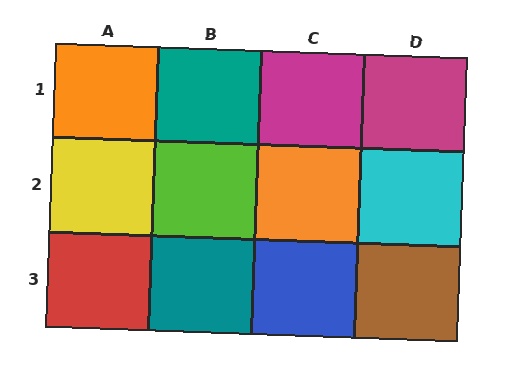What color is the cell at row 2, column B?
Lime.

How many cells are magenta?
2 cells are magenta.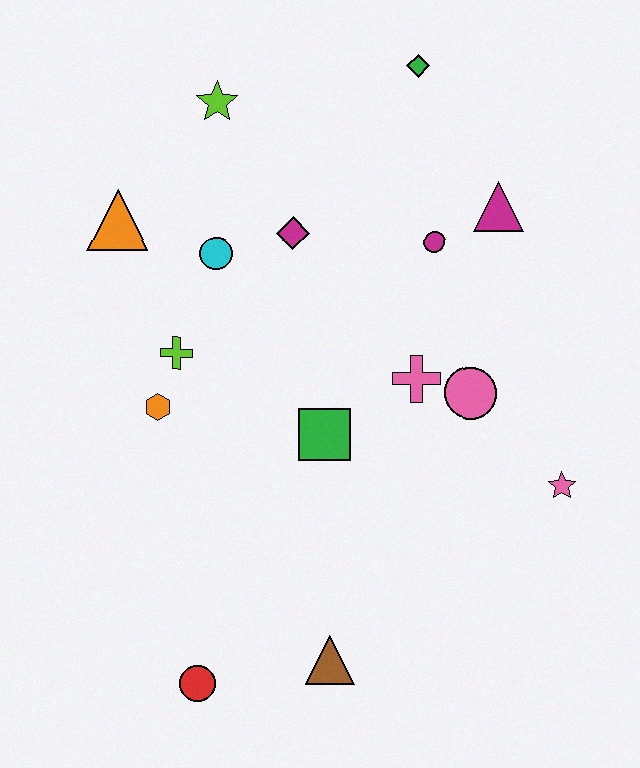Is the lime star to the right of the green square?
No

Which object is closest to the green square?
The pink cross is closest to the green square.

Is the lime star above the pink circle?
Yes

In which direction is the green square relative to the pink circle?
The green square is to the left of the pink circle.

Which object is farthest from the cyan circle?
The red circle is farthest from the cyan circle.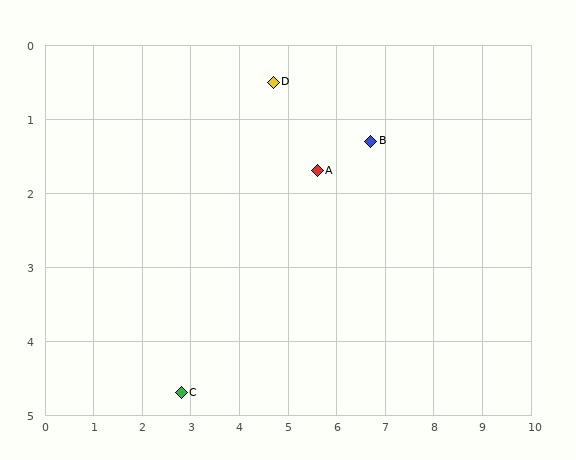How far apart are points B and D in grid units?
Points B and D are about 2.2 grid units apart.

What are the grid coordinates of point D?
Point D is at approximately (4.7, 0.5).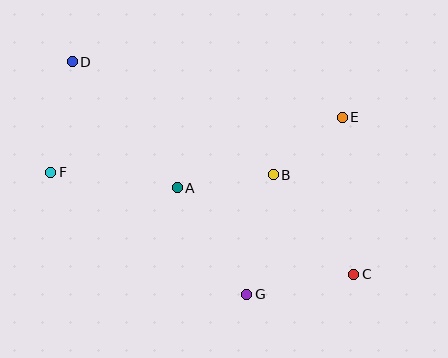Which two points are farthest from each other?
Points C and D are farthest from each other.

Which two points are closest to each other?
Points B and E are closest to each other.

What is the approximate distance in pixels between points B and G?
The distance between B and G is approximately 122 pixels.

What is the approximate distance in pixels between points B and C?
The distance between B and C is approximately 128 pixels.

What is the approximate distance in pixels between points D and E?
The distance between D and E is approximately 276 pixels.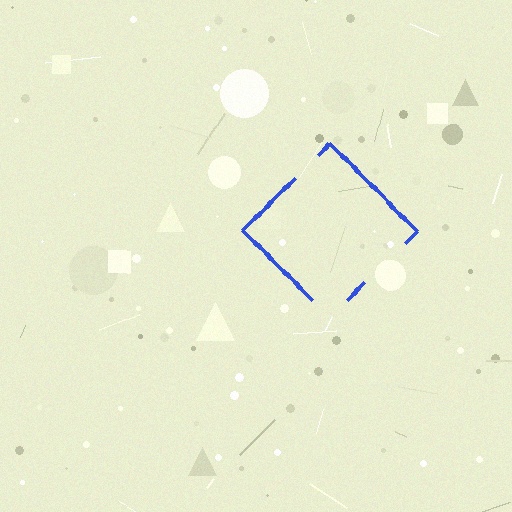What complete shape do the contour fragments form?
The contour fragments form a diamond.